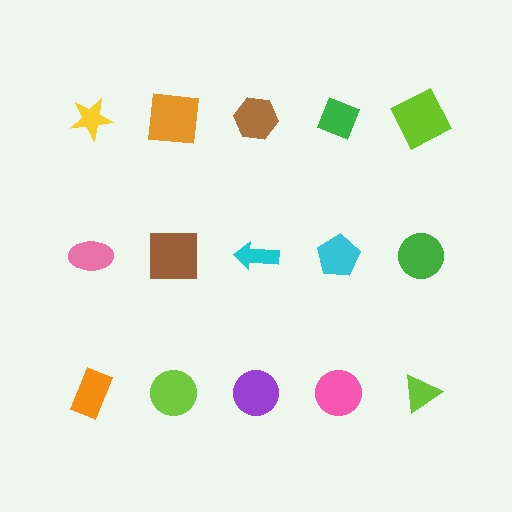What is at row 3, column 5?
A lime triangle.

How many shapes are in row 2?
5 shapes.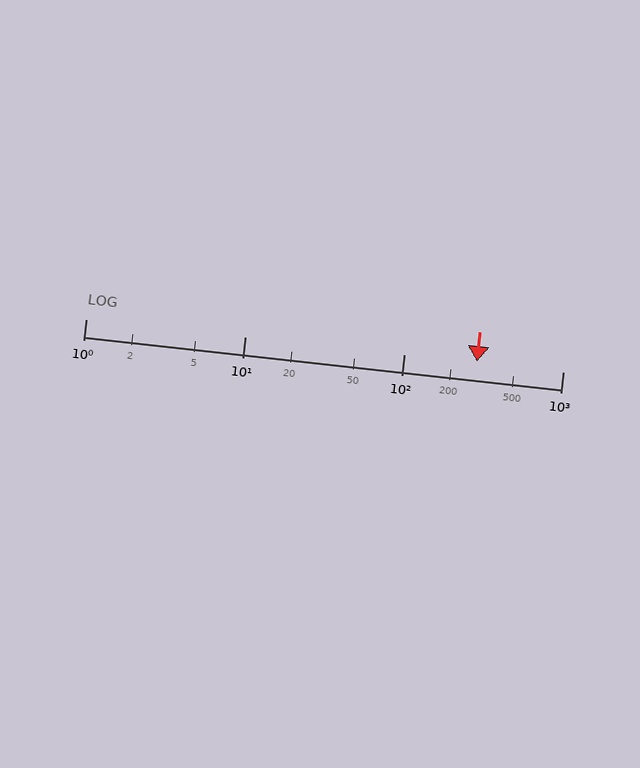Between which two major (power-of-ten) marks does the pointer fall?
The pointer is between 100 and 1000.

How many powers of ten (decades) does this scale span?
The scale spans 3 decades, from 1 to 1000.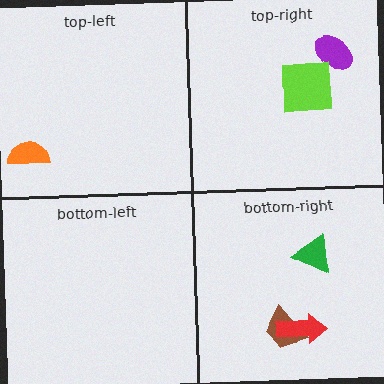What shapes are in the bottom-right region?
The brown trapezoid, the red arrow, the green triangle.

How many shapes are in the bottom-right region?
3.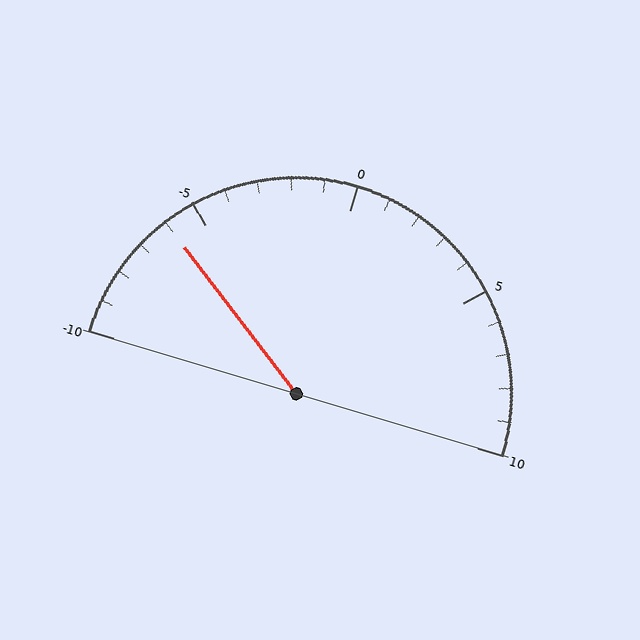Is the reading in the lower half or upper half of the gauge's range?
The reading is in the lower half of the range (-10 to 10).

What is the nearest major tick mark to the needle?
The nearest major tick mark is -5.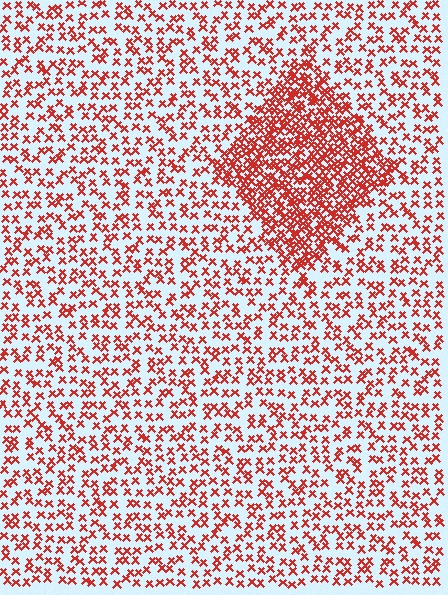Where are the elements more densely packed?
The elements are more densely packed inside the diamond boundary.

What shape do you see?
I see a diamond.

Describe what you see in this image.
The image contains small red elements arranged at two different densities. A diamond-shaped region is visible where the elements are more densely packed than the surrounding area.